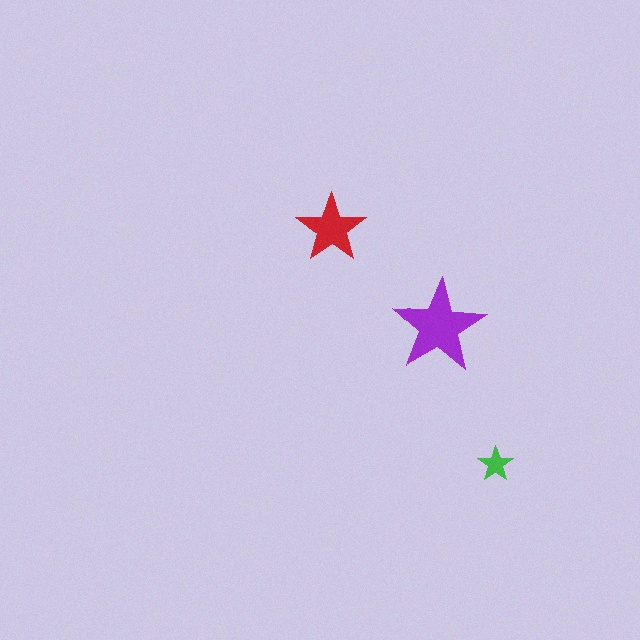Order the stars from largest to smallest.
the purple one, the red one, the green one.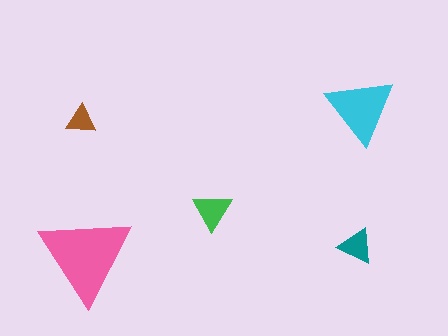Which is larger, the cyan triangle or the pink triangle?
The pink one.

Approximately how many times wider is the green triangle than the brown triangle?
About 1.5 times wider.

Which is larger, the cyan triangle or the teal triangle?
The cyan one.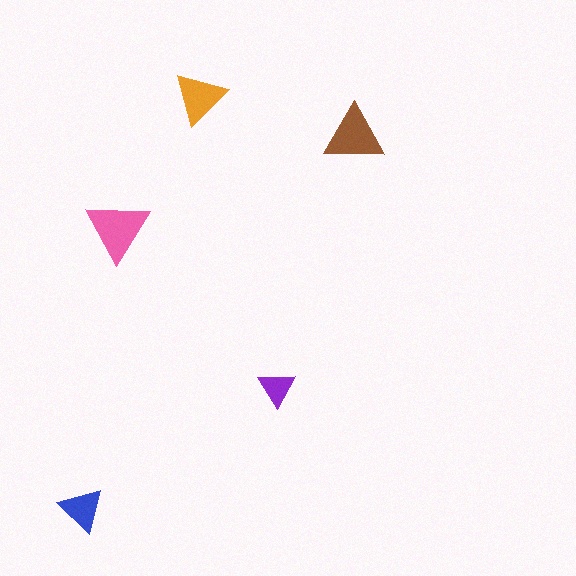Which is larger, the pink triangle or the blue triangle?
The pink one.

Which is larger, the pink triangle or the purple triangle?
The pink one.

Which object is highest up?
The orange triangle is topmost.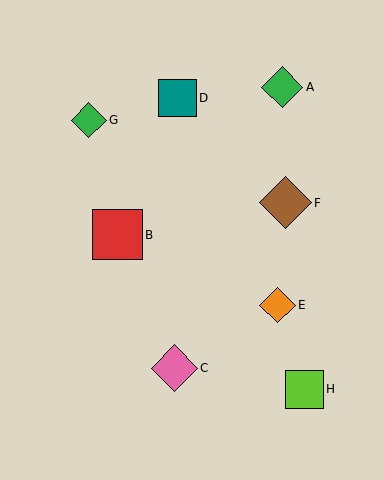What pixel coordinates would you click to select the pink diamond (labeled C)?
Click at (174, 368) to select the pink diamond C.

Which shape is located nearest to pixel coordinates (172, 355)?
The pink diamond (labeled C) at (174, 368) is nearest to that location.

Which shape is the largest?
The brown diamond (labeled F) is the largest.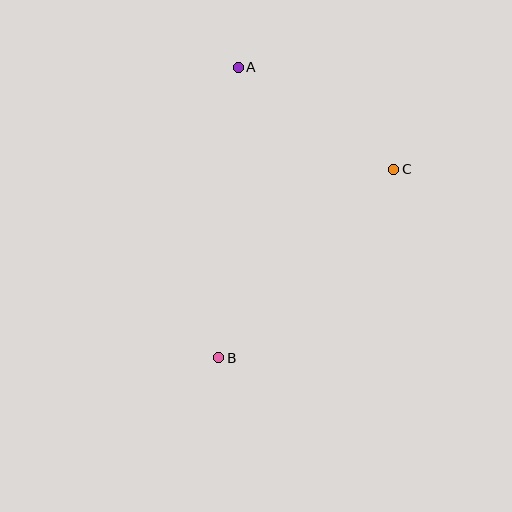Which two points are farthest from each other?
Points A and B are farthest from each other.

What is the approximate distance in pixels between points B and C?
The distance between B and C is approximately 257 pixels.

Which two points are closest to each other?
Points A and C are closest to each other.